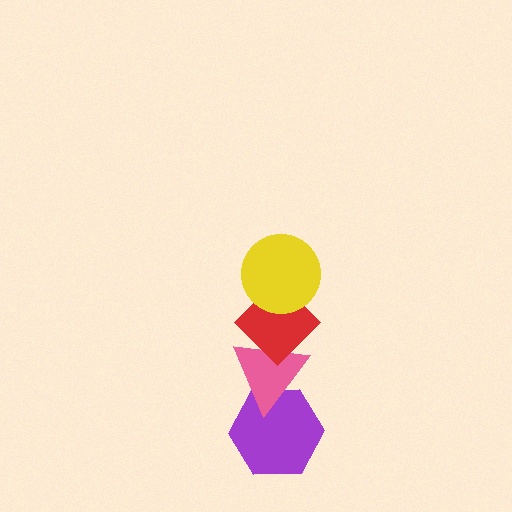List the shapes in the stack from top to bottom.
From top to bottom: the yellow circle, the red diamond, the pink triangle, the purple hexagon.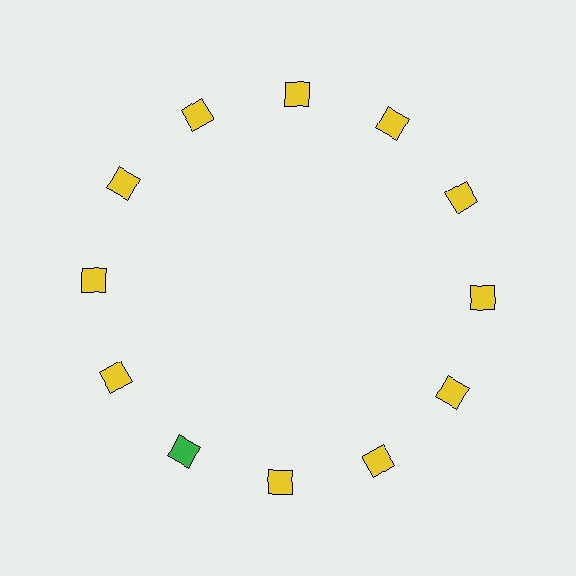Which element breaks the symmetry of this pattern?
The green square at roughly the 7 o'clock position breaks the symmetry. All other shapes are yellow squares.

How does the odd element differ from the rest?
It has a different color: green instead of yellow.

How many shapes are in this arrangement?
There are 12 shapes arranged in a ring pattern.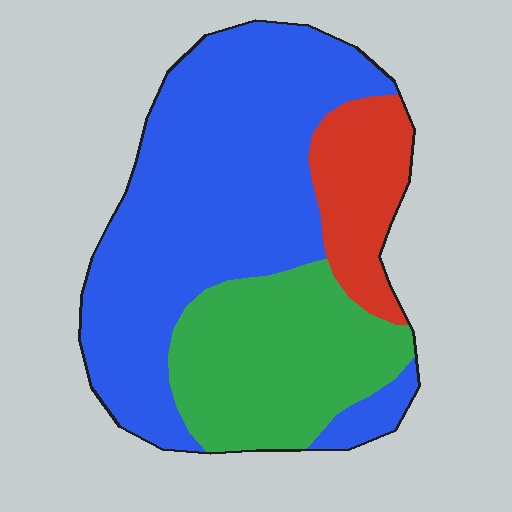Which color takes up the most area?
Blue, at roughly 60%.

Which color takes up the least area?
Red, at roughly 15%.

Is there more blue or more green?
Blue.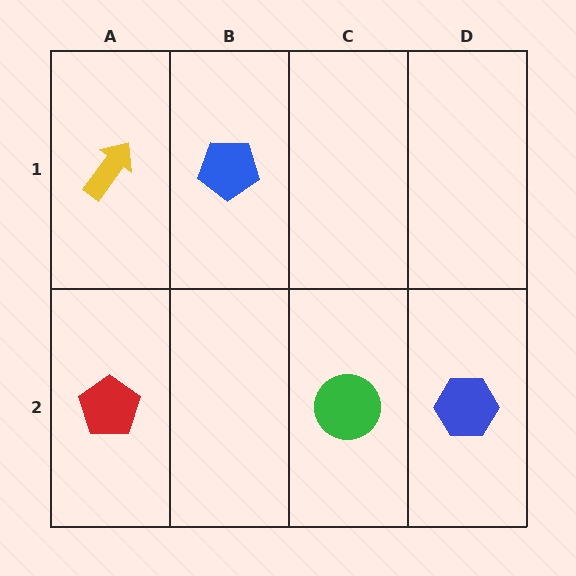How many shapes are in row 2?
3 shapes.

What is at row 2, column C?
A green circle.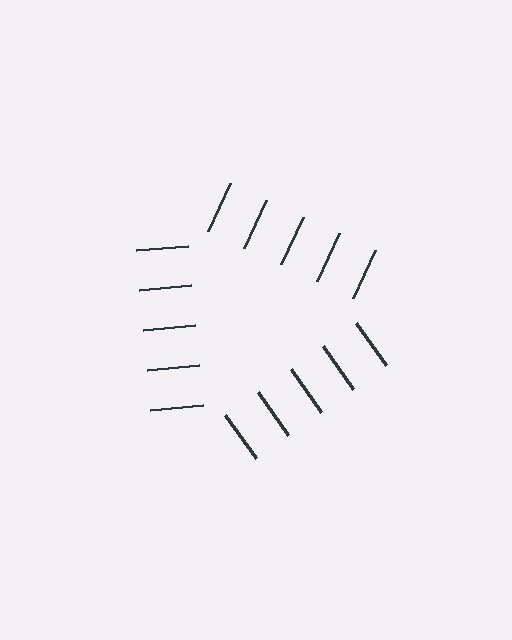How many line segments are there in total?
15 — 5 along each of the 3 edges.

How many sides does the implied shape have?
3 sides — the line-ends trace a triangle.